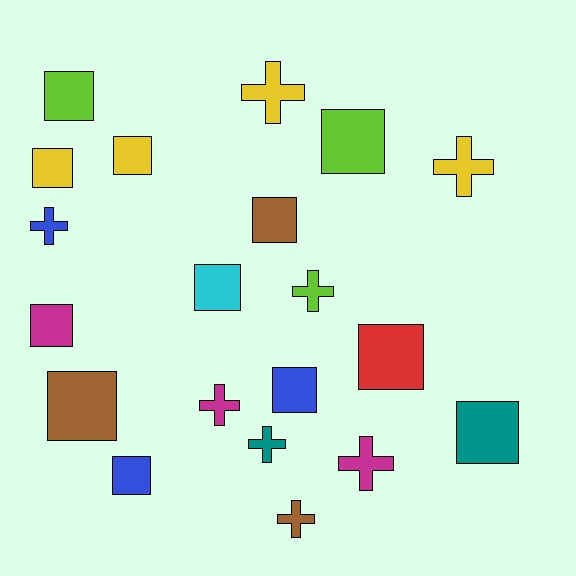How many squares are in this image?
There are 12 squares.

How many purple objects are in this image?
There are no purple objects.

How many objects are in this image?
There are 20 objects.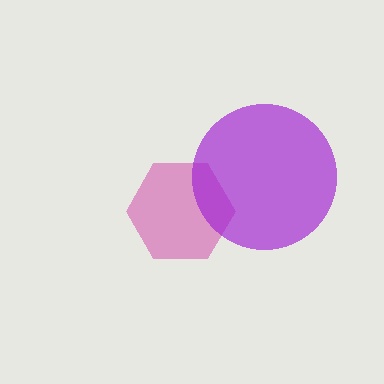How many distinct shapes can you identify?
There are 2 distinct shapes: a magenta hexagon, a purple circle.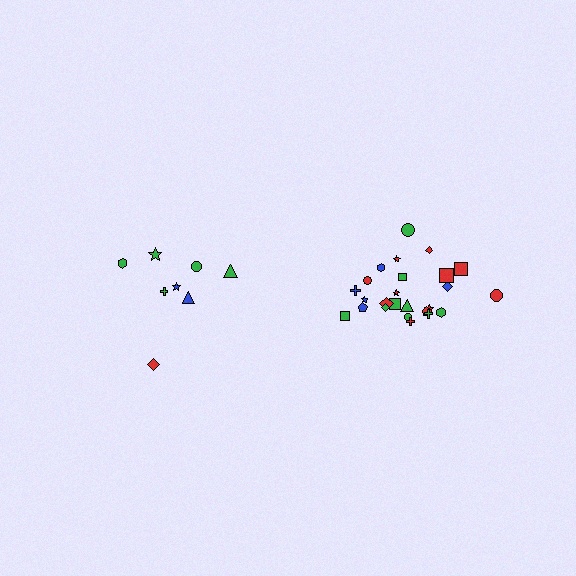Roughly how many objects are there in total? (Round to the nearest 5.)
Roughly 35 objects in total.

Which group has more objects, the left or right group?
The right group.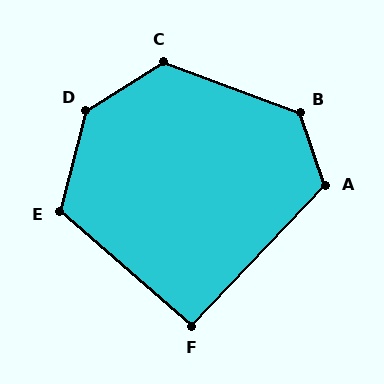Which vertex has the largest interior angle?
D, at approximately 137 degrees.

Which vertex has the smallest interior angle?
F, at approximately 93 degrees.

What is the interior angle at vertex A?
Approximately 117 degrees (obtuse).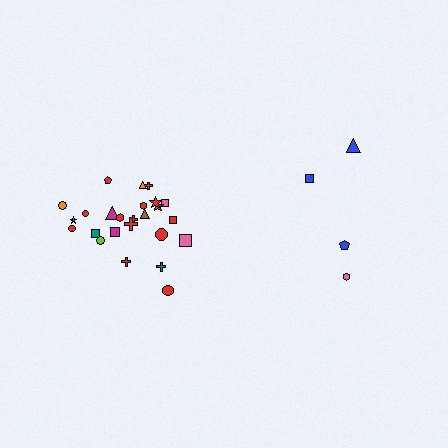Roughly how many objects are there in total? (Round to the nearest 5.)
Roughly 30 objects in total.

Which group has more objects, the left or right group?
The left group.